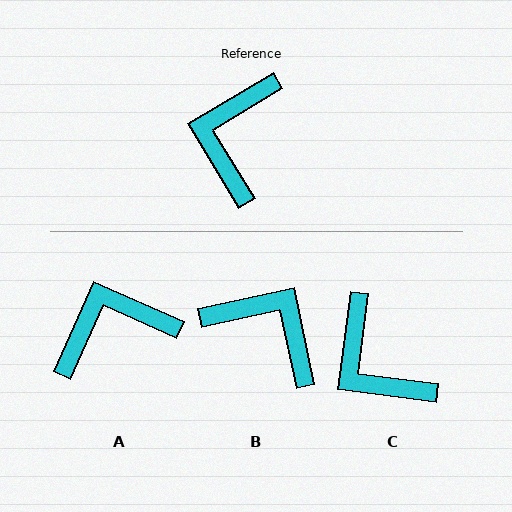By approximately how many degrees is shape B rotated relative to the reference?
Approximately 109 degrees clockwise.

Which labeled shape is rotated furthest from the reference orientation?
B, about 109 degrees away.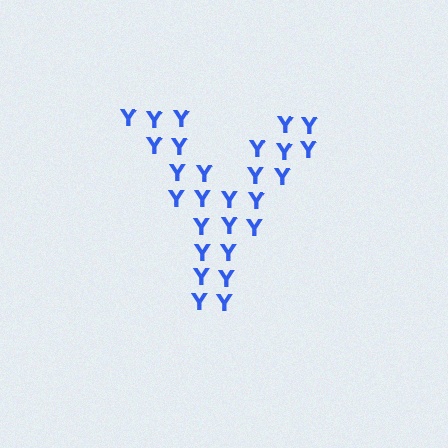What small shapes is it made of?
It is made of small letter Y's.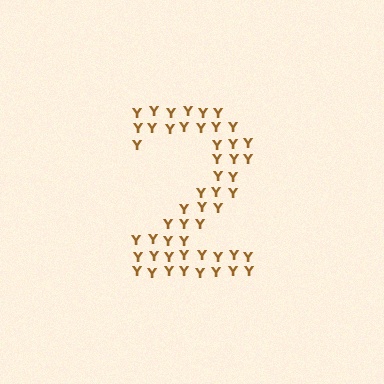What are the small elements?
The small elements are letter Y's.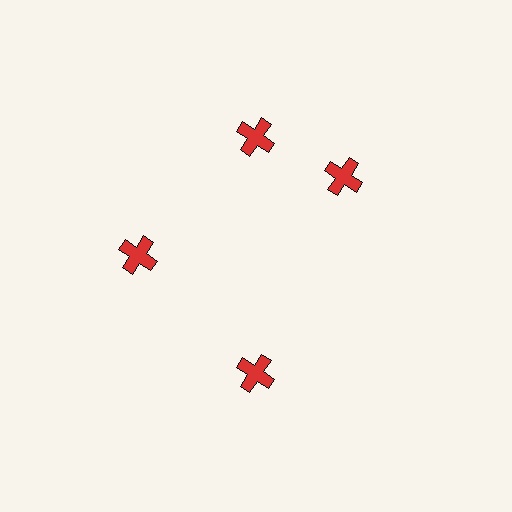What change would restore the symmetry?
The symmetry would be restored by rotating it back into even spacing with its neighbors so that all 4 crosses sit at equal angles and equal distance from the center.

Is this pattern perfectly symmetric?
No. The 4 red crosses are arranged in a ring, but one element near the 3 o'clock position is rotated out of alignment along the ring, breaking the 4-fold rotational symmetry.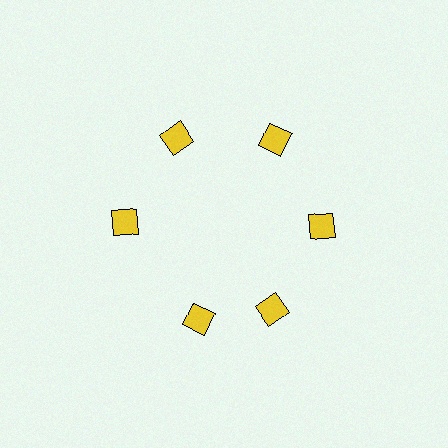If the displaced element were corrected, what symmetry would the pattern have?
It would have 6-fold rotational symmetry — the pattern would map onto itself every 60 degrees.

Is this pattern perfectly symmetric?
No. The 6 yellow diamonds are arranged in a ring, but one element near the 7 o'clock position is rotated out of alignment along the ring, breaking the 6-fold rotational symmetry.